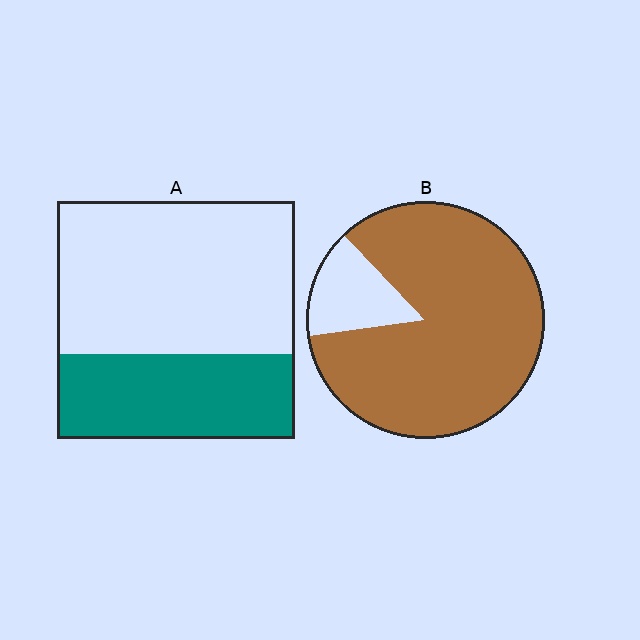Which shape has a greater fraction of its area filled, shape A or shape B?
Shape B.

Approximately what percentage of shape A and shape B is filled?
A is approximately 35% and B is approximately 85%.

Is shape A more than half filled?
No.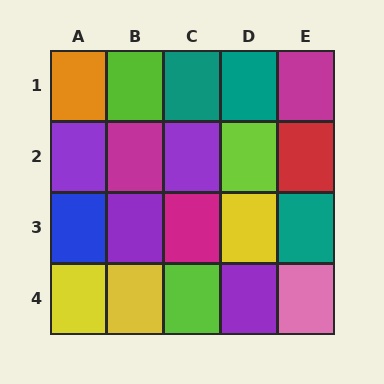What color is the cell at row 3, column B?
Purple.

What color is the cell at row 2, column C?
Purple.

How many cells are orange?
1 cell is orange.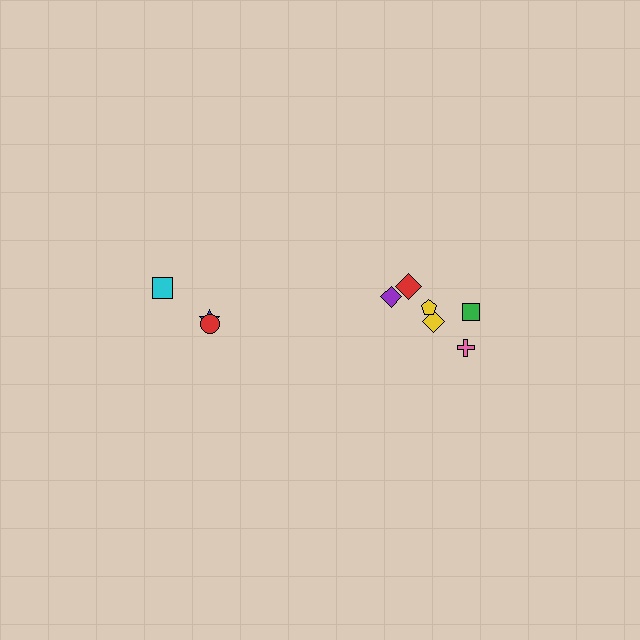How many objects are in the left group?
There are 3 objects.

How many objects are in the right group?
There are 6 objects.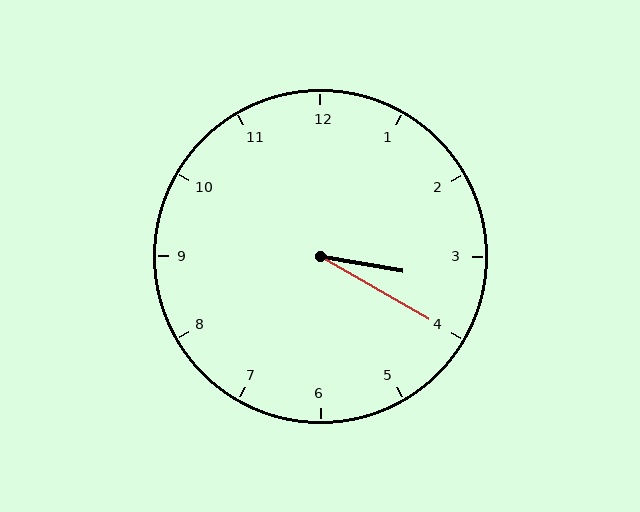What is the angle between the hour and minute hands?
Approximately 20 degrees.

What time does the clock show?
3:20.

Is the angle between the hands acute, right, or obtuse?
It is acute.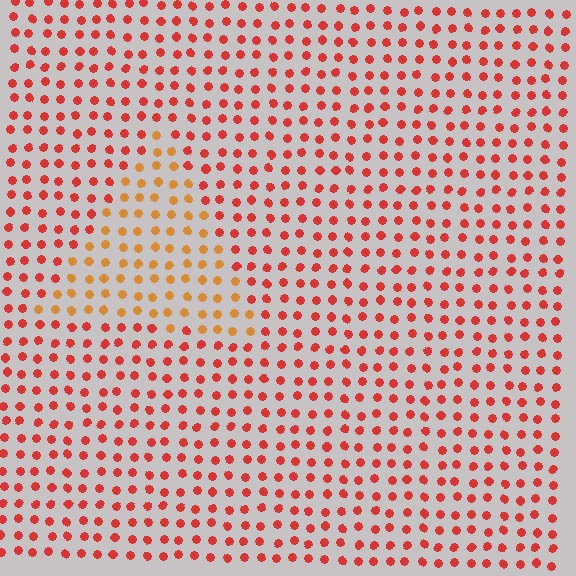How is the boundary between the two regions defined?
The boundary is defined purely by a slight shift in hue (about 32 degrees). Spacing, size, and orientation are identical on both sides.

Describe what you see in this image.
The image is filled with small red elements in a uniform arrangement. A triangle-shaped region is visible where the elements are tinted to a slightly different hue, forming a subtle color boundary.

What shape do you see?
I see a triangle.